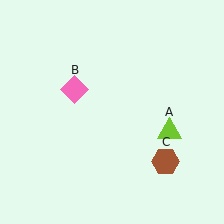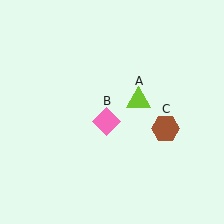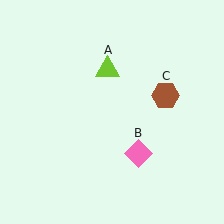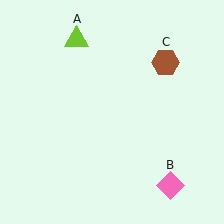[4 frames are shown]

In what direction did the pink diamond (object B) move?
The pink diamond (object B) moved down and to the right.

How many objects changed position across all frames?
3 objects changed position: lime triangle (object A), pink diamond (object B), brown hexagon (object C).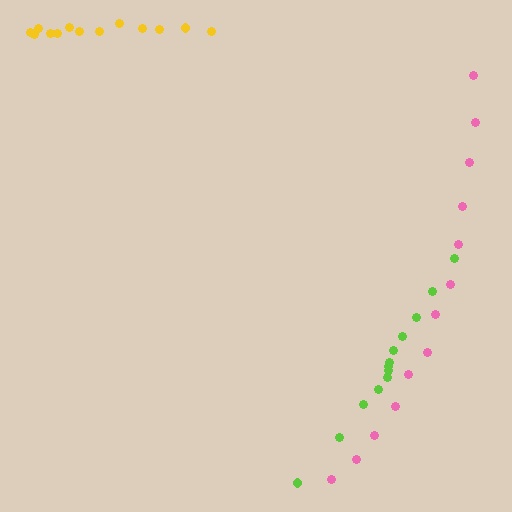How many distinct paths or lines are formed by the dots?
There are 3 distinct paths.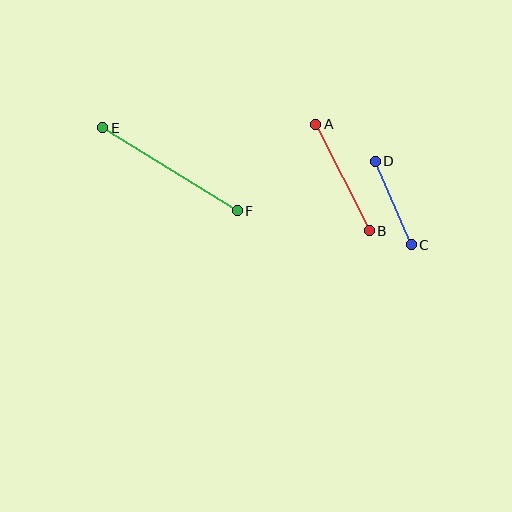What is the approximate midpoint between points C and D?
The midpoint is at approximately (393, 203) pixels.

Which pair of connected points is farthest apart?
Points E and F are farthest apart.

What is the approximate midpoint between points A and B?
The midpoint is at approximately (343, 178) pixels.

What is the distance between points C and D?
The distance is approximately 91 pixels.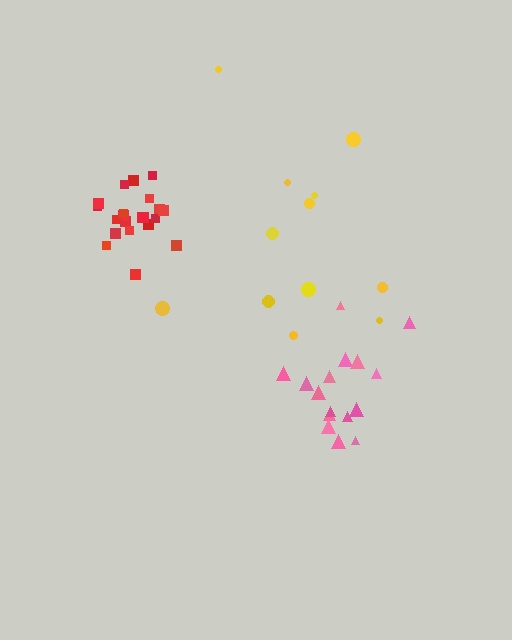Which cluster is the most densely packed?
Red.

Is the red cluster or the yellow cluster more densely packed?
Red.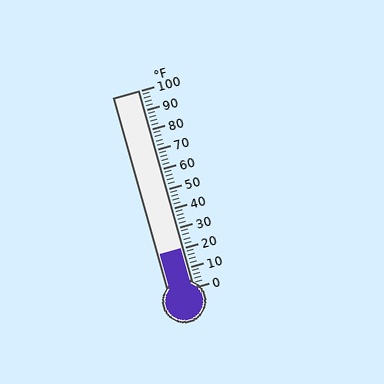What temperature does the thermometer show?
The thermometer shows approximately 20°F.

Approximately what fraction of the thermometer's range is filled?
The thermometer is filled to approximately 20% of its range.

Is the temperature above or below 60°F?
The temperature is below 60°F.